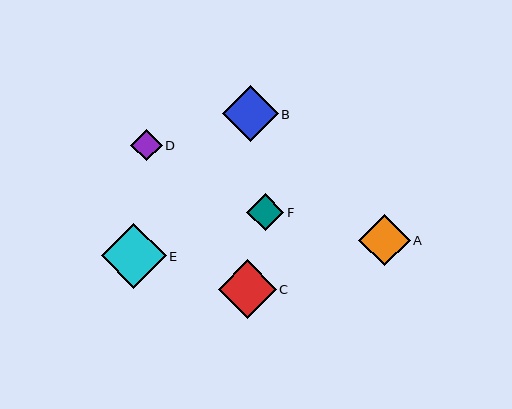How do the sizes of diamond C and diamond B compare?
Diamond C and diamond B are approximately the same size.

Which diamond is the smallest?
Diamond D is the smallest with a size of approximately 31 pixels.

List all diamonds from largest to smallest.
From largest to smallest: E, C, B, A, F, D.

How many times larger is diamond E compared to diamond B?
Diamond E is approximately 1.2 times the size of diamond B.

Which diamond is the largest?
Diamond E is the largest with a size of approximately 65 pixels.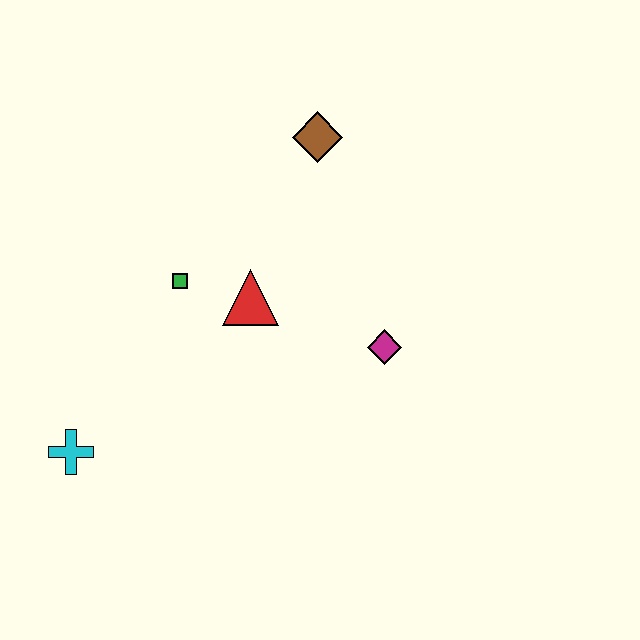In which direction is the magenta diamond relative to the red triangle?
The magenta diamond is to the right of the red triangle.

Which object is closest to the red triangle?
The green square is closest to the red triangle.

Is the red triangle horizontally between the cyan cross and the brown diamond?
Yes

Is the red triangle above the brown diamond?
No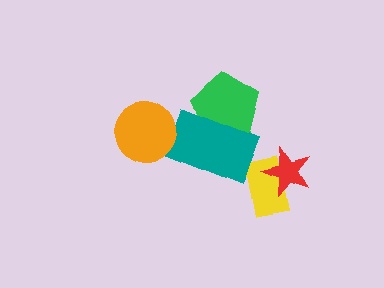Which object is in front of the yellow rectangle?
The red star is in front of the yellow rectangle.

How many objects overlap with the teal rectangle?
1 object overlaps with the teal rectangle.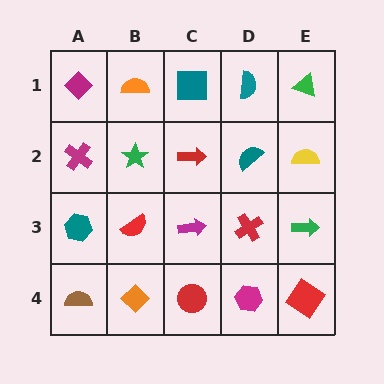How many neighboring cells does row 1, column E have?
2.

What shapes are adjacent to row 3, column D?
A teal semicircle (row 2, column D), a magenta hexagon (row 4, column D), a magenta arrow (row 3, column C), a green arrow (row 3, column E).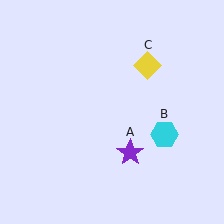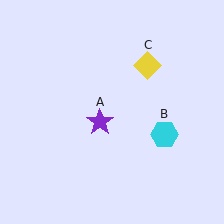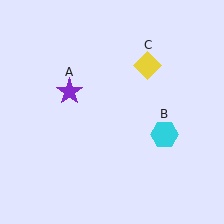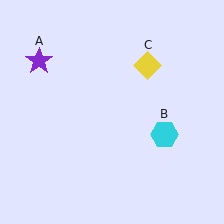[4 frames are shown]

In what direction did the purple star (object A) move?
The purple star (object A) moved up and to the left.